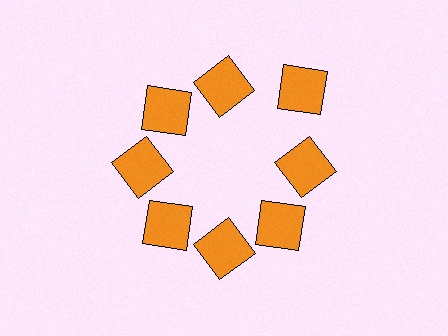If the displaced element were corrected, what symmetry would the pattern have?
It would have 8-fold rotational symmetry — the pattern would map onto itself every 45 degrees.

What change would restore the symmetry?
The symmetry would be restored by moving it inward, back onto the ring so that all 8 squares sit at equal angles and equal distance from the center.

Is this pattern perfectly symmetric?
No. The 8 orange squares are arranged in a ring, but one element near the 2 o'clock position is pushed outward from the center, breaking the 8-fold rotational symmetry.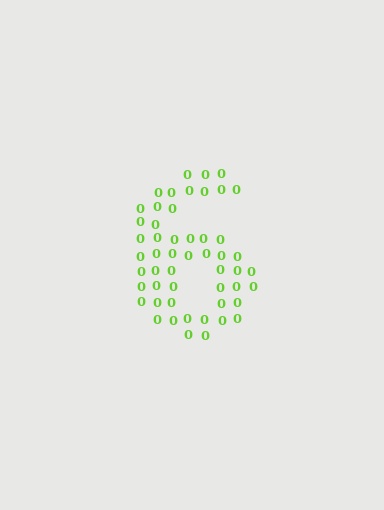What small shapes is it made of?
It is made of small digit 0's.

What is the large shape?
The large shape is the digit 6.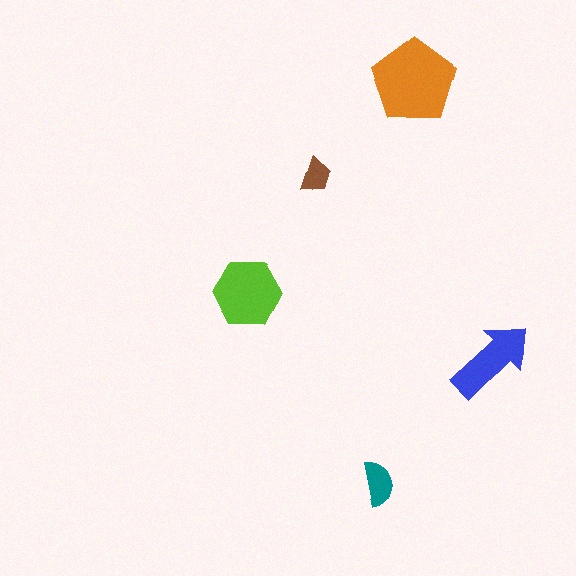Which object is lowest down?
The teal semicircle is bottommost.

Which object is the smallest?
The brown trapezoid.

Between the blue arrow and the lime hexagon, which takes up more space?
The lime hexagon.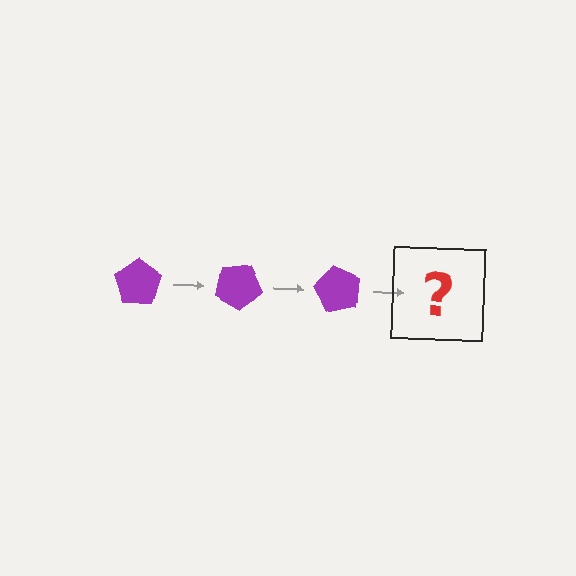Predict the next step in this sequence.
The next step is a purple pentagon rotated 90 degrees.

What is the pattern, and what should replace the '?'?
The pattern is that the pentagon rotates 30 degrees each step. The '?' should be a purple pentagon rotated 90 degrees.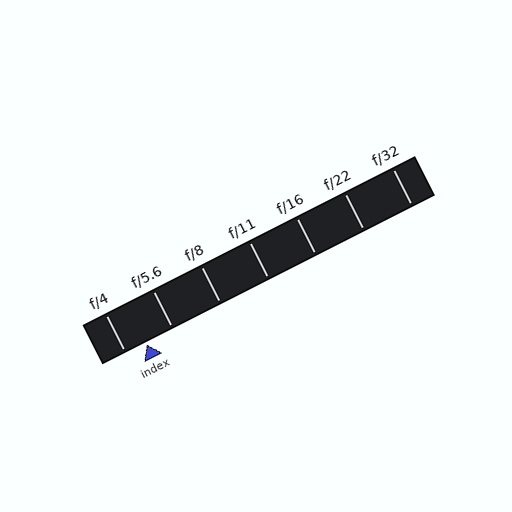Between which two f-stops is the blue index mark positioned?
The index mark is between f/4 and f/5.6.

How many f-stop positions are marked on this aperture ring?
There are 7 f-stop positions marked.